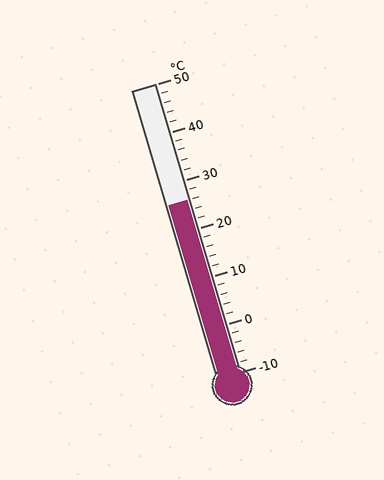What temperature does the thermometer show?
The thermometer shows approximately 26°C.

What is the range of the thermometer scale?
The thermometer scale ranges from -10°C to 50°C.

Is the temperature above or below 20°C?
The temperature is above 20°C.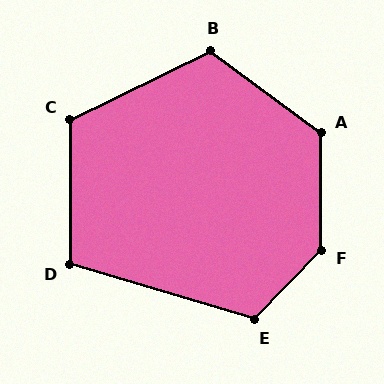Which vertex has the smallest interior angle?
D, at approximately 107 degrees.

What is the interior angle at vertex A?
Approximately 127 degrees (obtuse).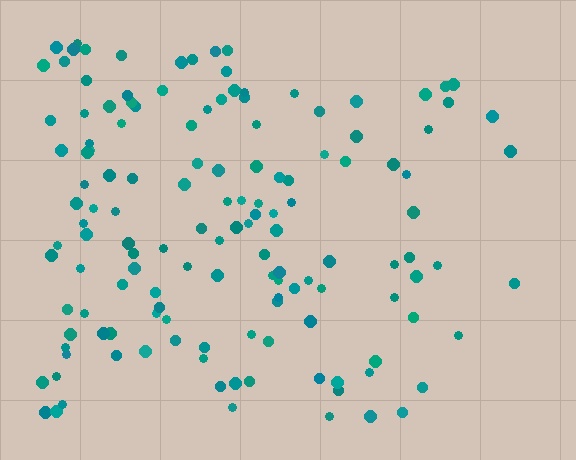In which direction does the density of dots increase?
From right to left, with the left side densest.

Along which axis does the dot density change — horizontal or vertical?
Horizontal.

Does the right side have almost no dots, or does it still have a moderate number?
Still a moderate number, just noticeably fewer than the left.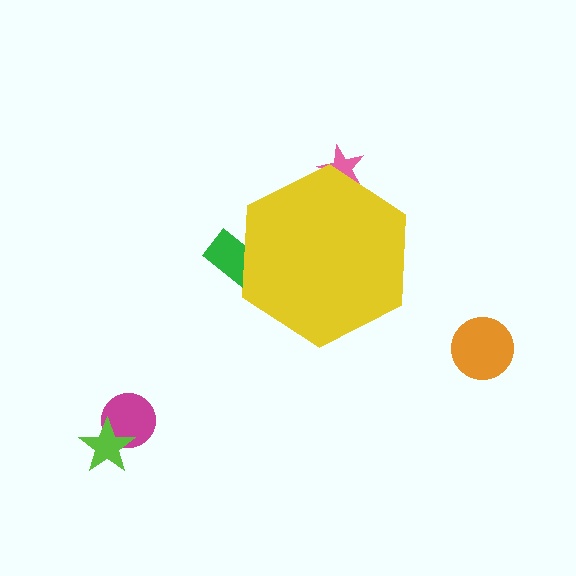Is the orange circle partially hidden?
No, the orange circle is fully visible.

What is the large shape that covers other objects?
A yellow hexagon.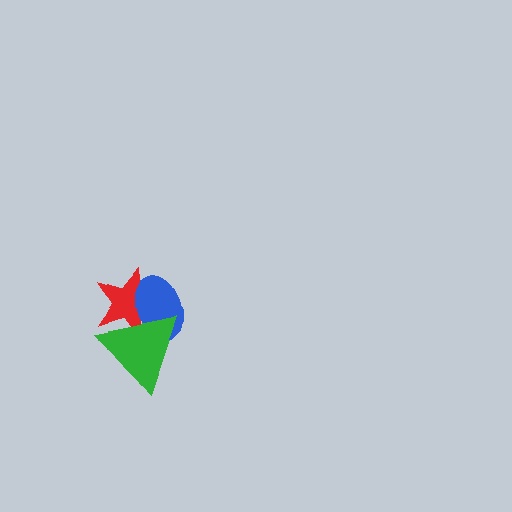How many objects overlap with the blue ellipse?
2 objects overlap with the blue ellipse.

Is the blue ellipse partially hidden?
Yes, it is partially covered by another shape.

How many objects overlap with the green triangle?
2 objects overlap with the green triangle.